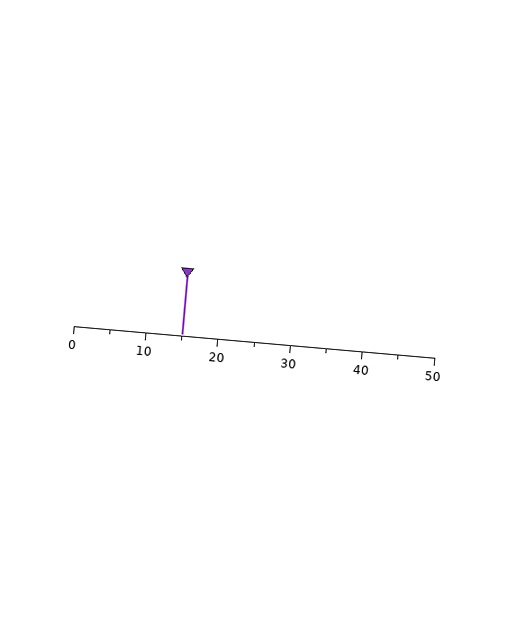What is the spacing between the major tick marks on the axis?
The major ticks are spaced 10 apart.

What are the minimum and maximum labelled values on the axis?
The axis runs from 0 to 50.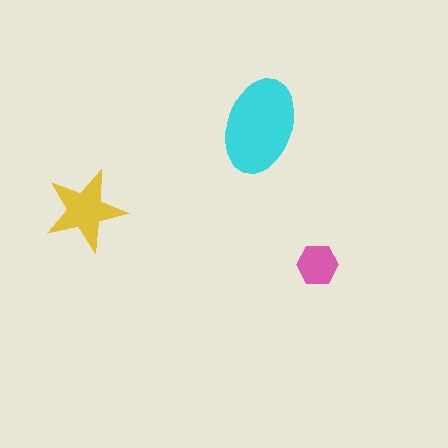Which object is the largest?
The cyan ellipse.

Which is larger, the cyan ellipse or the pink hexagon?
The cyan ellipse.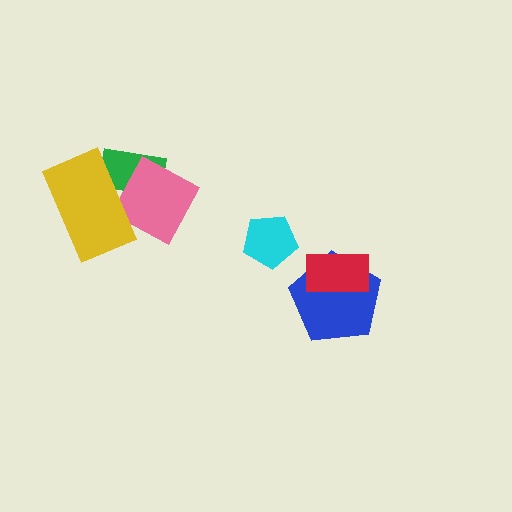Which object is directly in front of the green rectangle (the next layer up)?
The pink square is directly in front of the green rectangle.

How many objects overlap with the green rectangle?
2 objects overlap with the green rectangle.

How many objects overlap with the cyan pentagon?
0 objects overlap with the cyan pentagon.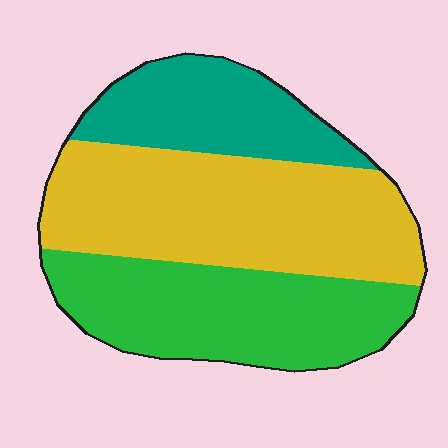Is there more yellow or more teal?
Yellow.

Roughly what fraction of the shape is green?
Green covers 34% of the shape.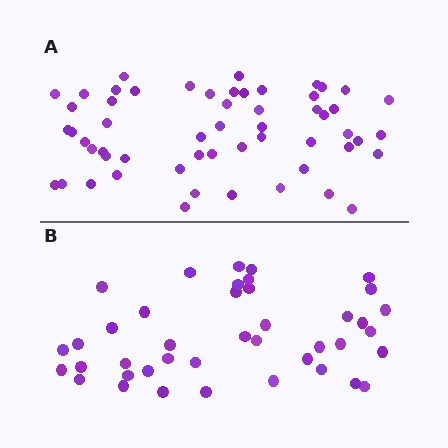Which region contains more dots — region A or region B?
Region A (the top region) has more dots.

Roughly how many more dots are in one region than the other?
Region A has approximately 15 more dots than region B.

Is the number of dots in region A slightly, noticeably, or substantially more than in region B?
Region A has noticeably more, but not dramatically so. The ratio is roughly 1.4 to 1.